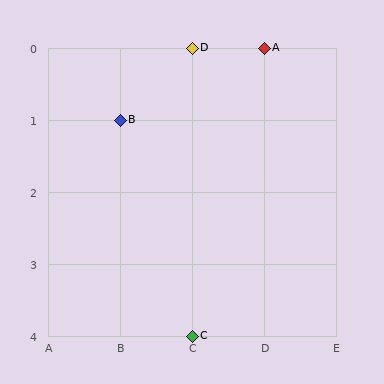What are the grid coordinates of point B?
Point B is at grid coordinates (B, 1).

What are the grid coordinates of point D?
Point D is at grid coordinates (C, 0).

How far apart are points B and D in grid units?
Points B and D are 1 column and 1 row apart (about 1.4 grid units diagonally).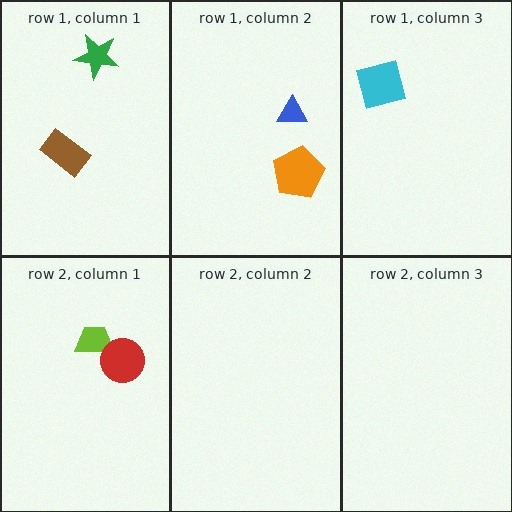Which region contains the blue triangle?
The row 1, column 2 region.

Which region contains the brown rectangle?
The row 1, column 1 region.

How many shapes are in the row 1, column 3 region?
1.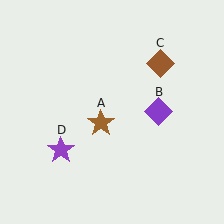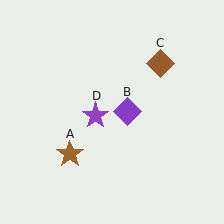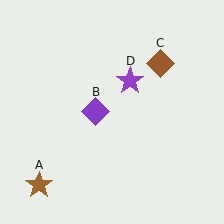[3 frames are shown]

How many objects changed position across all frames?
3 objects changed position: brown star (object A), purple diamond (object B), purple star (object D).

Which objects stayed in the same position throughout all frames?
Brown diamond (object C) remained stationary.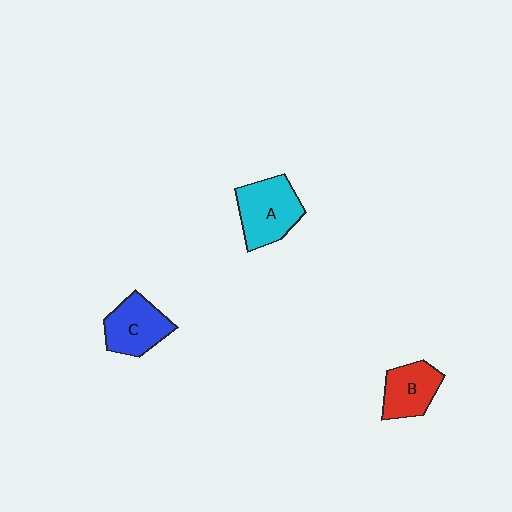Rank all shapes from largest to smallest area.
From largest to smallest: A (cyan), C (blue), B (red).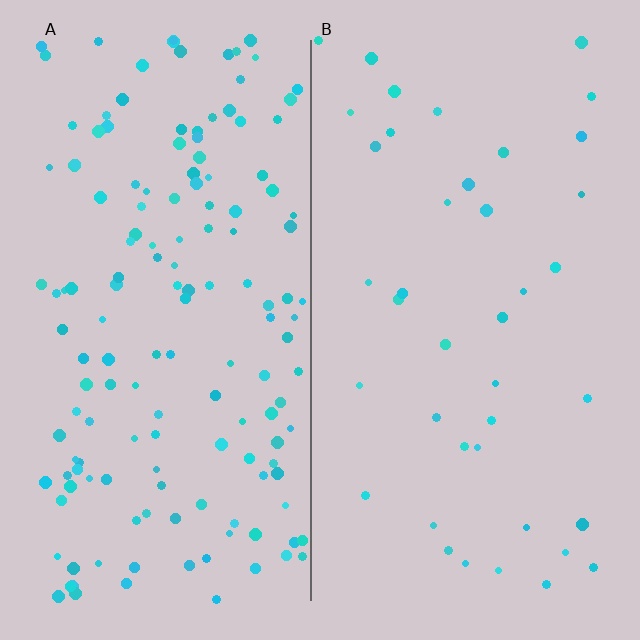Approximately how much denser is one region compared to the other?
Approximately 3.8× — region A over region B.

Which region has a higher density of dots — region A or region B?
A (the left).